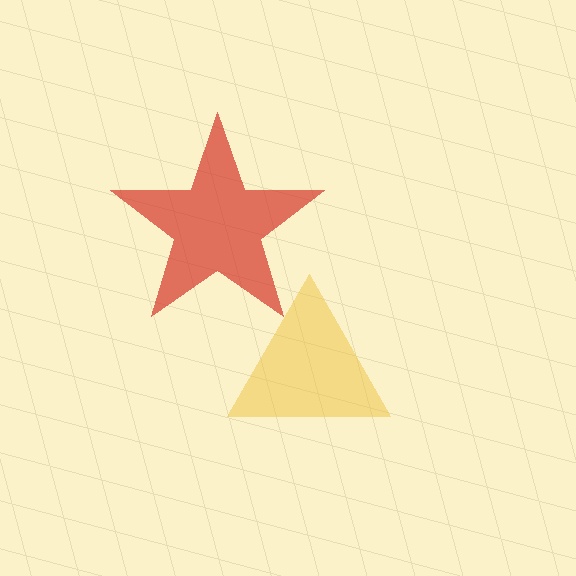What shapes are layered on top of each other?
The layered shapes are: a red star, a yellow triangle.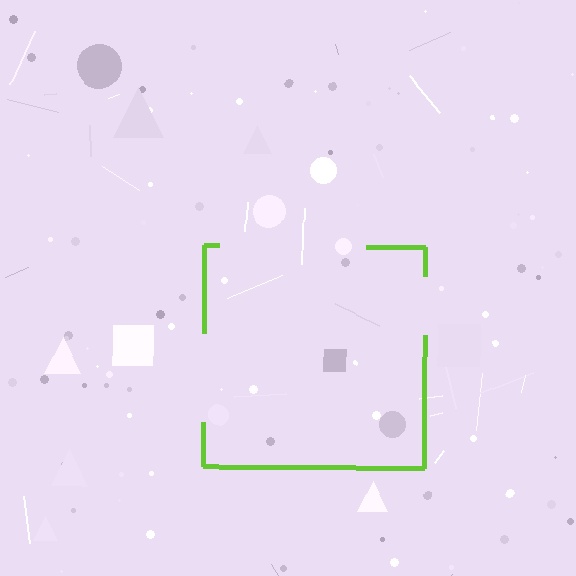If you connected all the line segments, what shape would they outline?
They would outline a square.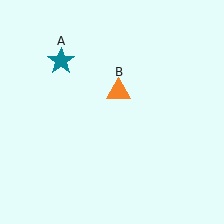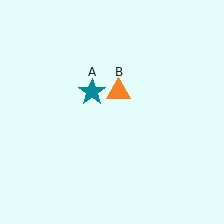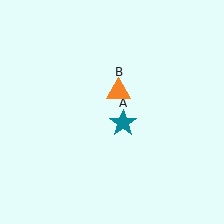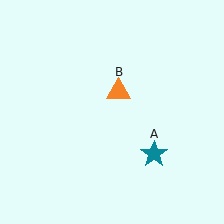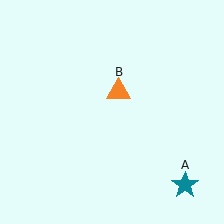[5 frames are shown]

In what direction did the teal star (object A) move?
The teal star (object A) moved down and to the right.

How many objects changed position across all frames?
1 object changed position: teal star (object A).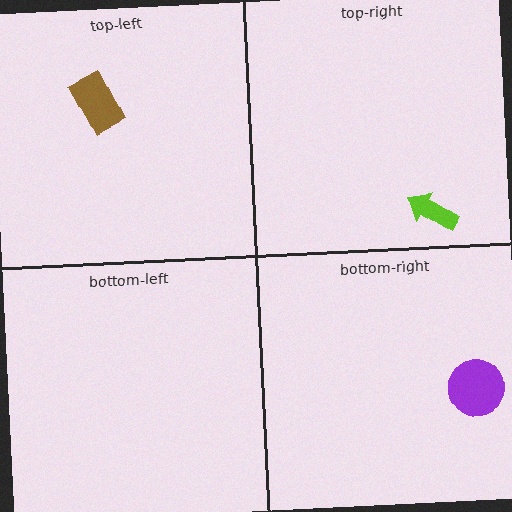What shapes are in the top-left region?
The brown rectangle.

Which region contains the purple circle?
The bottom-right region.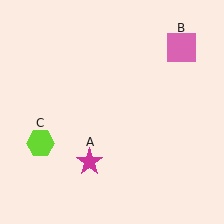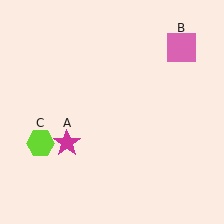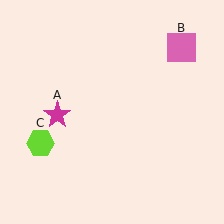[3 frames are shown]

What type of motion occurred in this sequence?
The magenta star (object A) rotated clockwise around the center of the scene.